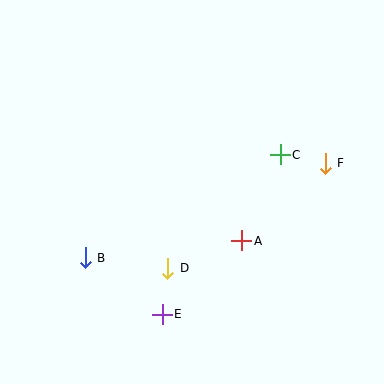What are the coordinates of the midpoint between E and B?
The midpoint between E and B is at (124, 286).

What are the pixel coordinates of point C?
Point C is at (280, 155).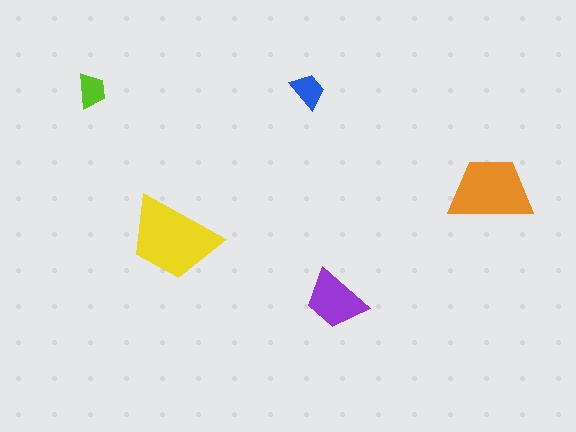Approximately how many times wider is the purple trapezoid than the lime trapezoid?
About 2 times wider.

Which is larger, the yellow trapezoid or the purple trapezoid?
The yellow one.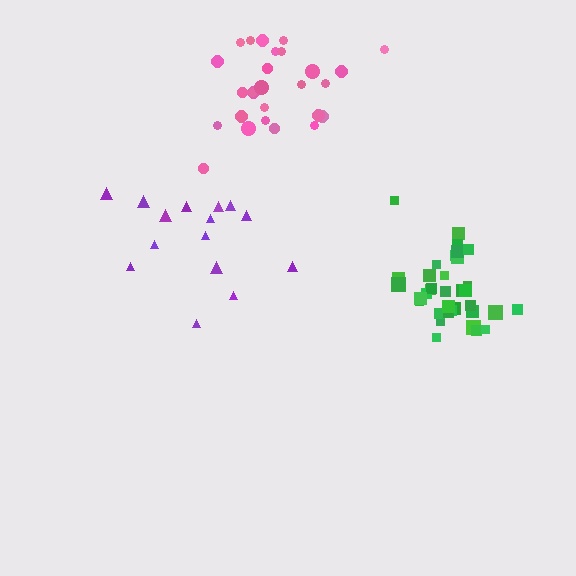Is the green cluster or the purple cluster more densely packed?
Green.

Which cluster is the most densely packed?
Green.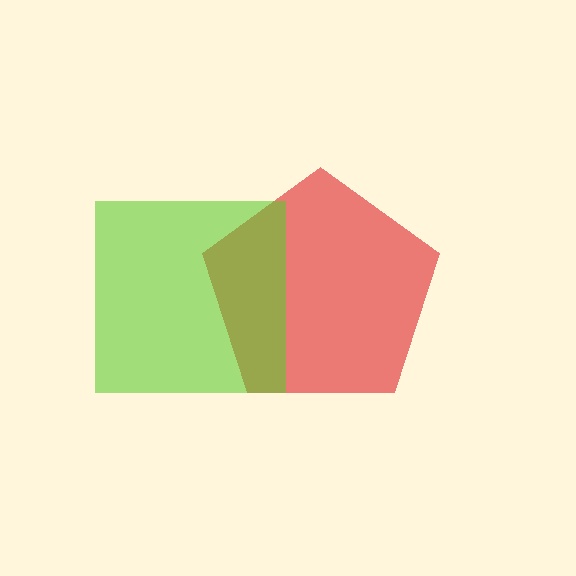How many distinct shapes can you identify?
There are 2 distinct shapes: a red pentagon, a lime square.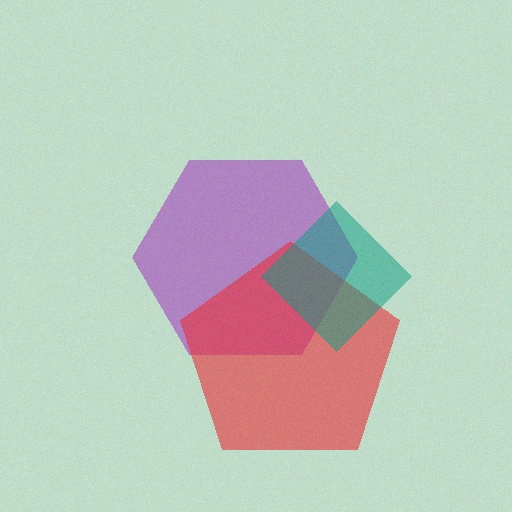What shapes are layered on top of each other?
The layered shapes are: a purple hexagon, a red pentagon, a teal diamond.